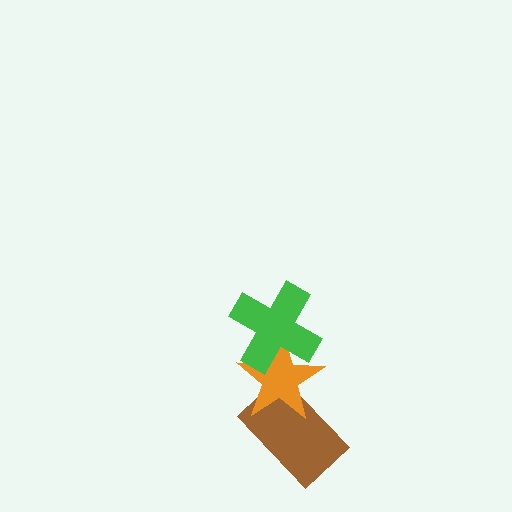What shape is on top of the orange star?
The green cross is on top of the orange star.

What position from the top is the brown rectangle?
The brown rectangle is 3rd from the top.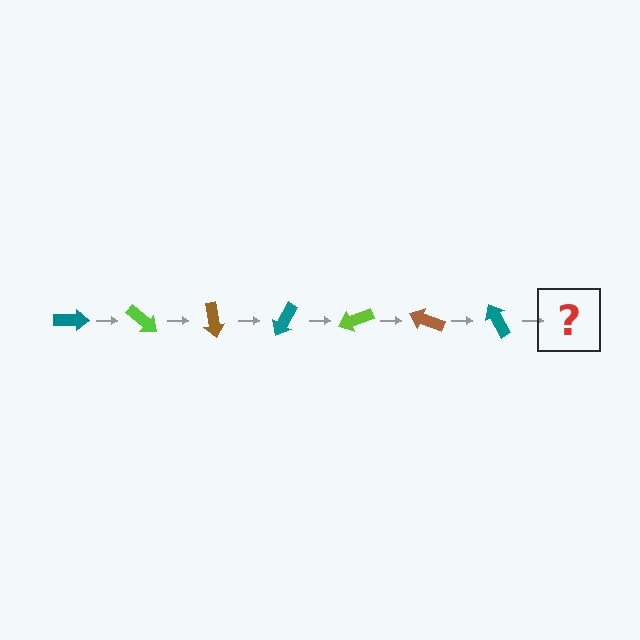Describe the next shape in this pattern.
It should be a lime arrow, rotated 280 degrees from the start.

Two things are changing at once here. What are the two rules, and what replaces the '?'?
The two rules are that it rotates 40 degrees each step and the color cycles through teal, lime, and brown. The '?' should be a lime arrow, rotated 280 degrees from the start.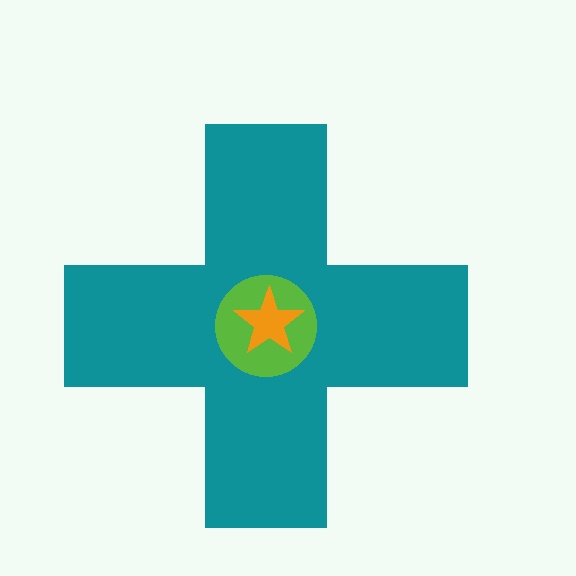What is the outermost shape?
The teal cross.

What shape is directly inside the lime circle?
The orange star.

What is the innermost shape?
The orange star.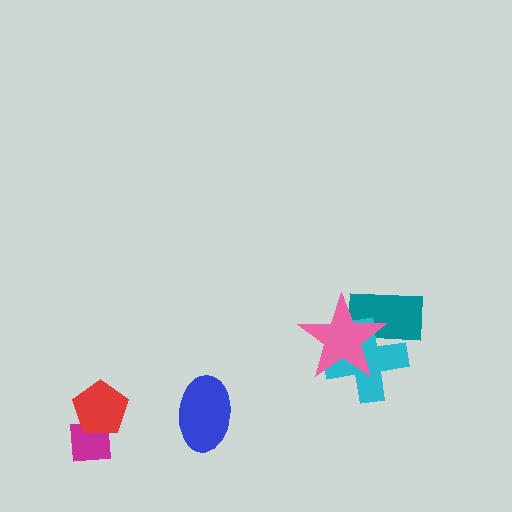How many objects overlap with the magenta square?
1 object overlaps with the magenta square.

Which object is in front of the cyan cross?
The pink star is in front of the cyan cross.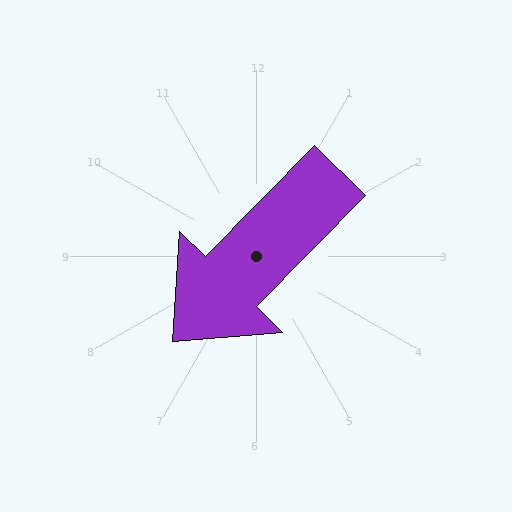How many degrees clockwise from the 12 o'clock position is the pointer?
Approximately 225 degrees.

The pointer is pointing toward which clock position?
Roughly 7 o'clock.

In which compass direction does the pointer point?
Southwest.